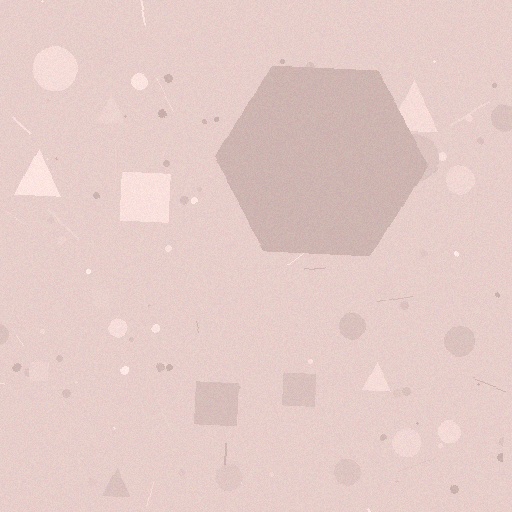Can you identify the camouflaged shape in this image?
The camouflaged shape is a hexagon.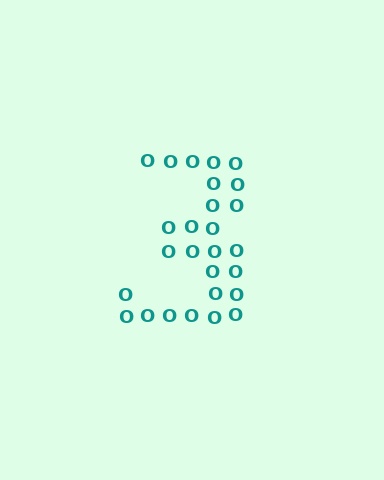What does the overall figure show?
The overall figure shows the digit 3.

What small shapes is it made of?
It is made of small letter O's.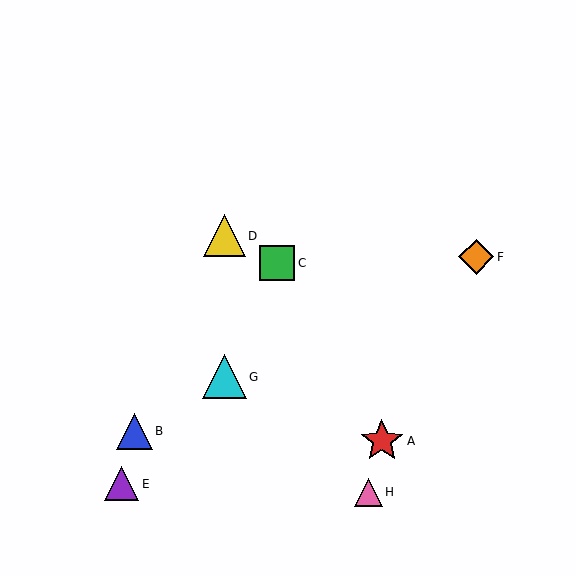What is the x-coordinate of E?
Object E is at x≈122.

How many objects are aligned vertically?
2 objects (D, G) are aligned vertically.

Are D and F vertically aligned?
No, D is at x≈225 and F is at x≈476.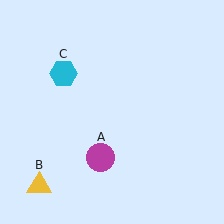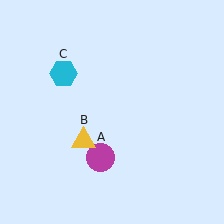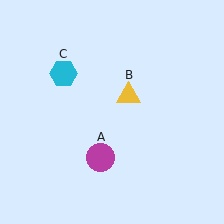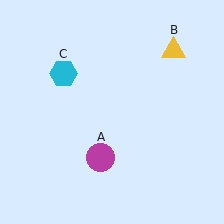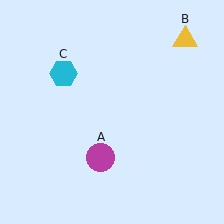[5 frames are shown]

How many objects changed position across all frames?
1 object changed position: yellow triangle (object B).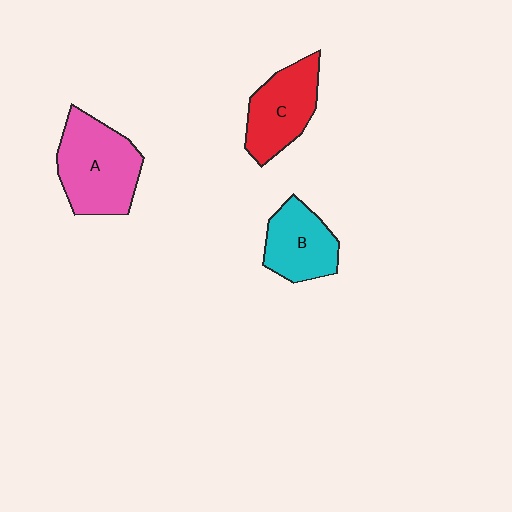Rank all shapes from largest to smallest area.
From largest to smallest: A (pink), C (red), B (cyan).